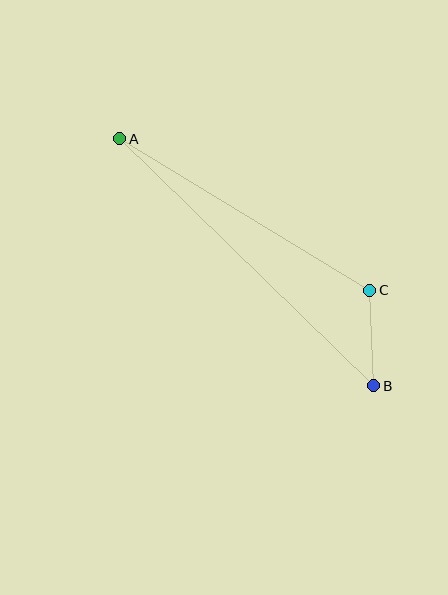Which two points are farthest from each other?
Points A and B are farthest from each other.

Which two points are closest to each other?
Points B and C are closest to each other.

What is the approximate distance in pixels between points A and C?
The distance between A and C is approximately 292 pixels.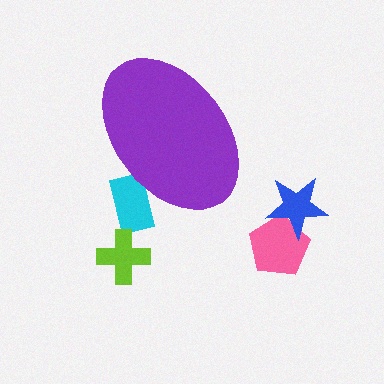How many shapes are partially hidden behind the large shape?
1 shape is partially hidden.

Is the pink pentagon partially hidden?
No, the pink pentagon is fully visible.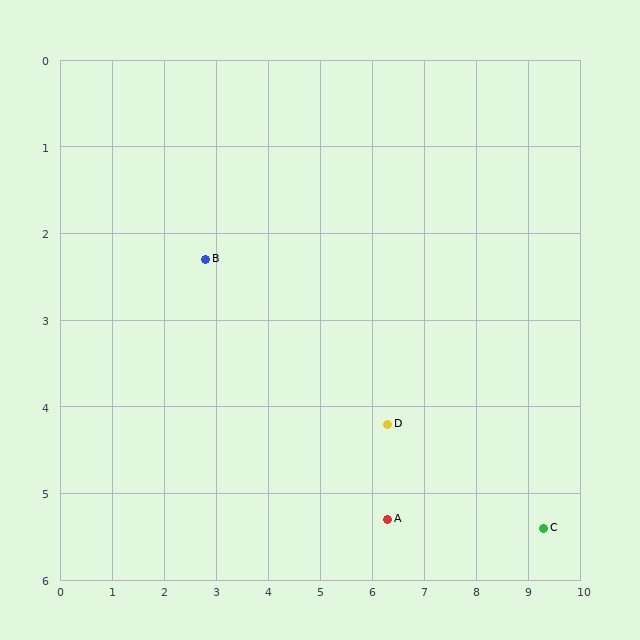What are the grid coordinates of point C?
Point C is at approximately (9.3, 5.4).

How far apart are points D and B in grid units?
Points D and B are about 4.0 grid units apart.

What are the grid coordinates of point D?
Point D is at approximately (6.3, 4.2).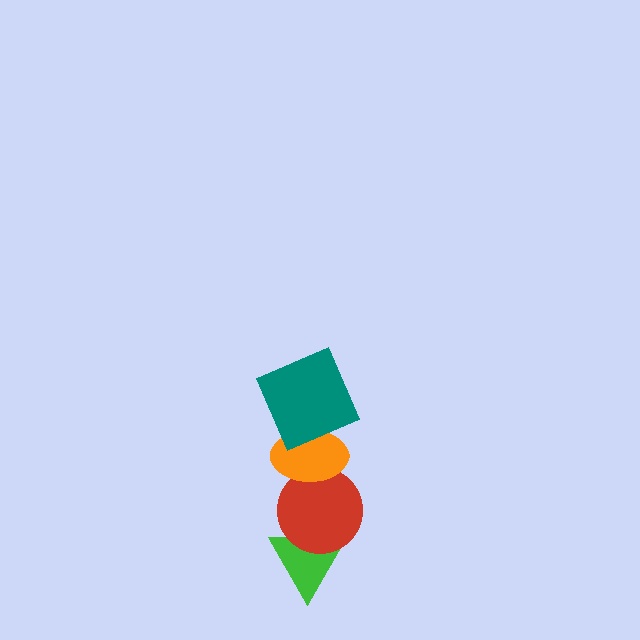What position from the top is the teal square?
The teal square is 1st from the top.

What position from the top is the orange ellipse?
The orange ellipse is 2nd from the top.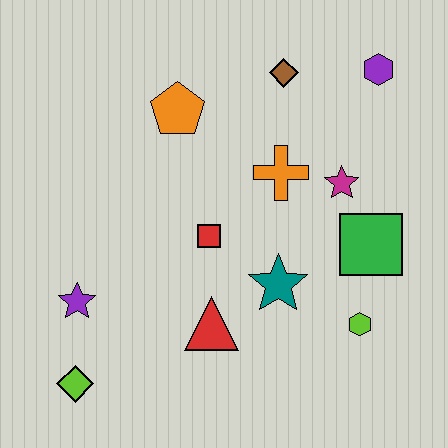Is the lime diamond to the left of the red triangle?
Yes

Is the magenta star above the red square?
Yes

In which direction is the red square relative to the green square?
The red square is to the left of the green square.